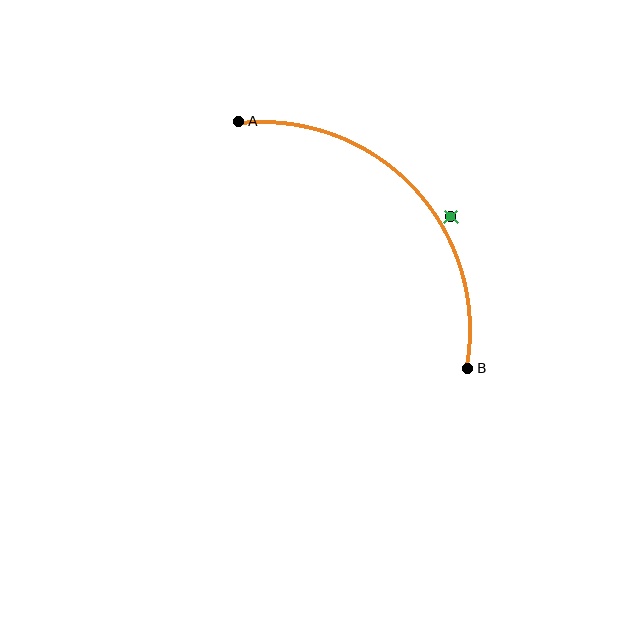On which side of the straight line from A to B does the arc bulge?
The arc bulges above and to the right of the straight line connecting A and B.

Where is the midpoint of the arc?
The arc midpoint is the point on the curve farthest from the straight line joining A and B. It sits above and to the right of that line.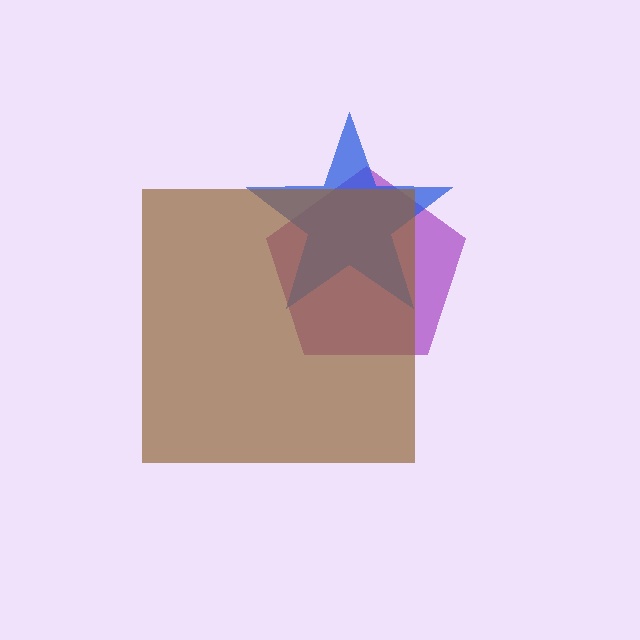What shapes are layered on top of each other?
The layered shapes are: a purple pentagon, a blue star, a brown square.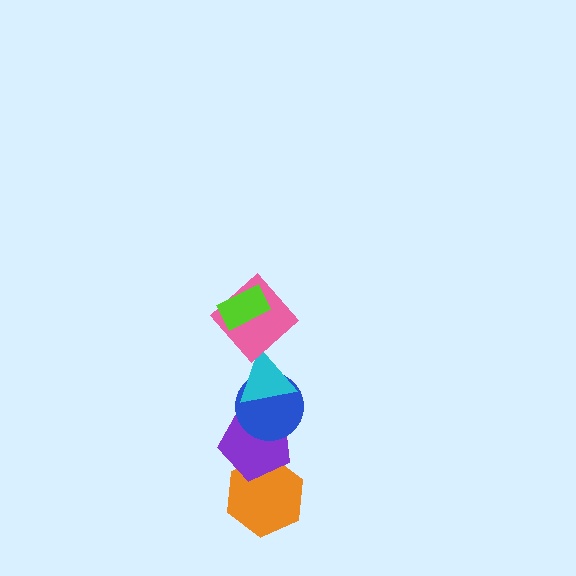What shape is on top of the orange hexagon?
The purple pentagon is on top of the orange hexagon.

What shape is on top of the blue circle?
The cyan triangle is on top of the blue circle.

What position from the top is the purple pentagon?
The purple pentagon is 5th from the top.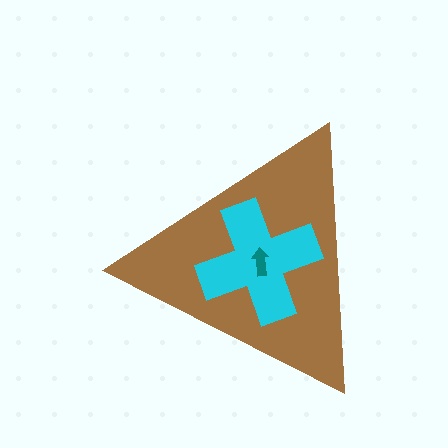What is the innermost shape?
The teal arrow.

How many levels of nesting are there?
3.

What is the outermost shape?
The brown triangle.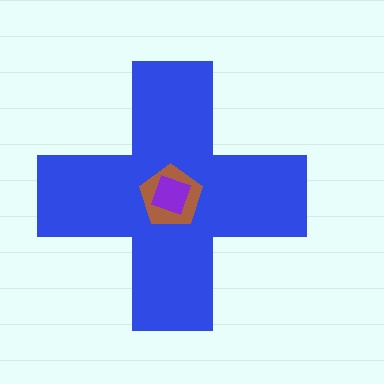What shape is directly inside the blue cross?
The brown pentagon.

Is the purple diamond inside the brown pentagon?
Yes.